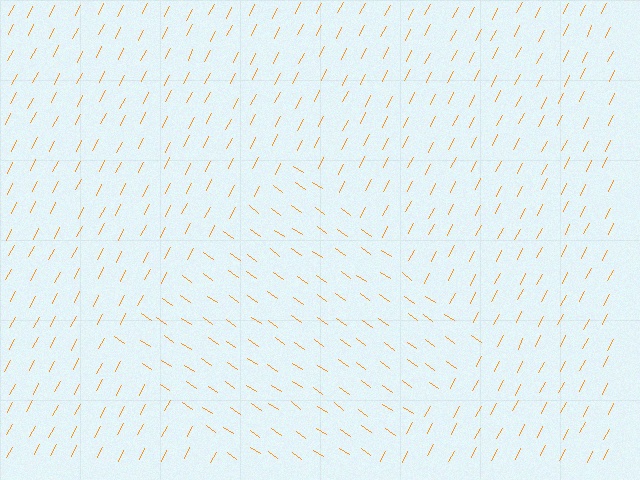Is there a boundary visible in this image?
Yes, there is a texture boundary formed by a change in line orientation.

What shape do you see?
I see a diamond.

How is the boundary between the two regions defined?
The boundary is defined purely by a change in line orientation (approximately 82 degrees difference). All lines are the same color and thickness.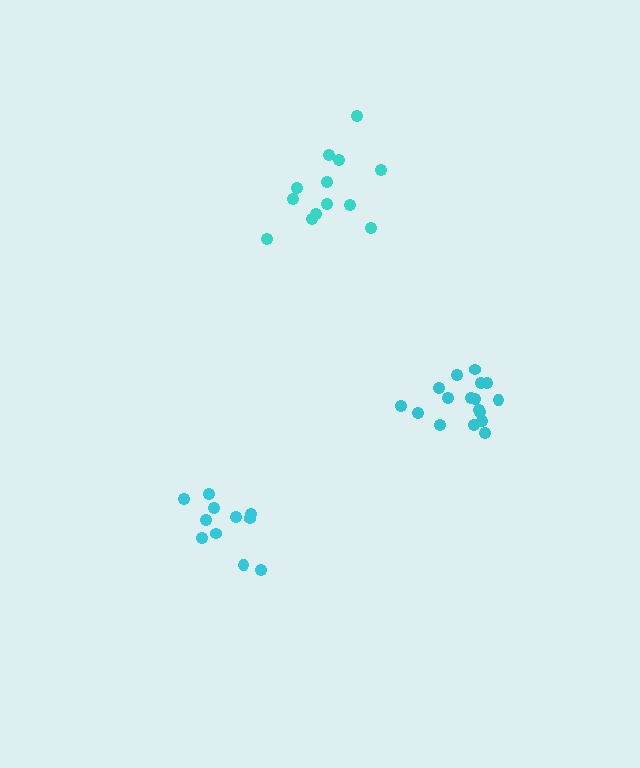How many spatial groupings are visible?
There are 3 spatial groupings.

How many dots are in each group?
Group 1: 17 dots, Group 2: 13 dots, Group 3: 11 dots (41 total).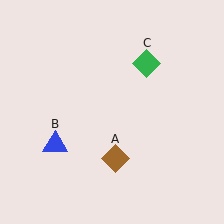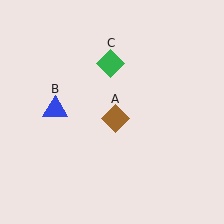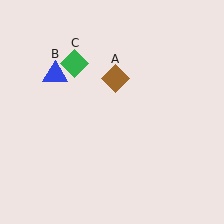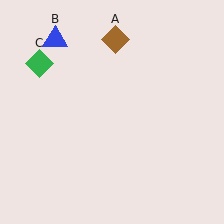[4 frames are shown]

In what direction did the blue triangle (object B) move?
The blue triangle (object B) moved up.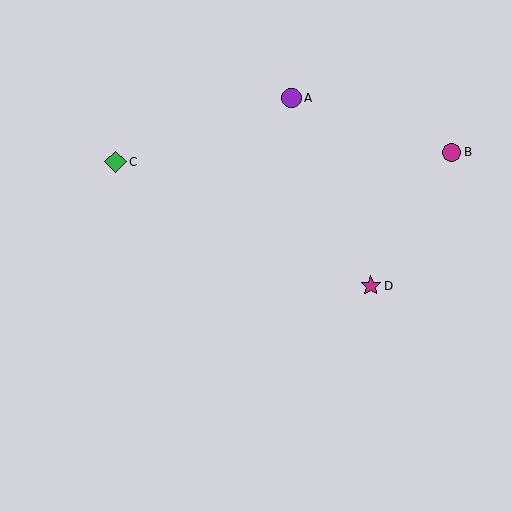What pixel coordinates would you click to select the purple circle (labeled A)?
Click at (291, 98) to select the purple circle A.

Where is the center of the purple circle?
The center of the purple circle is at (291, 98).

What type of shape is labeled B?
Shape B is a magenta circle.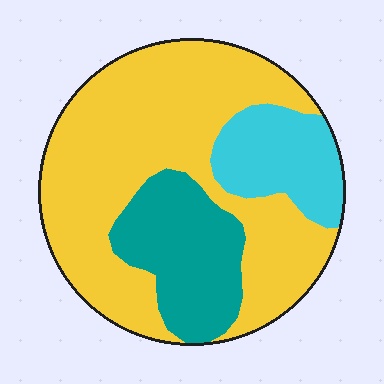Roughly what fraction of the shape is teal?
Teal takes up between a sixth and a third of the shape.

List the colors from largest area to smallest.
From largest to smallest: yellow, teal, cyan.